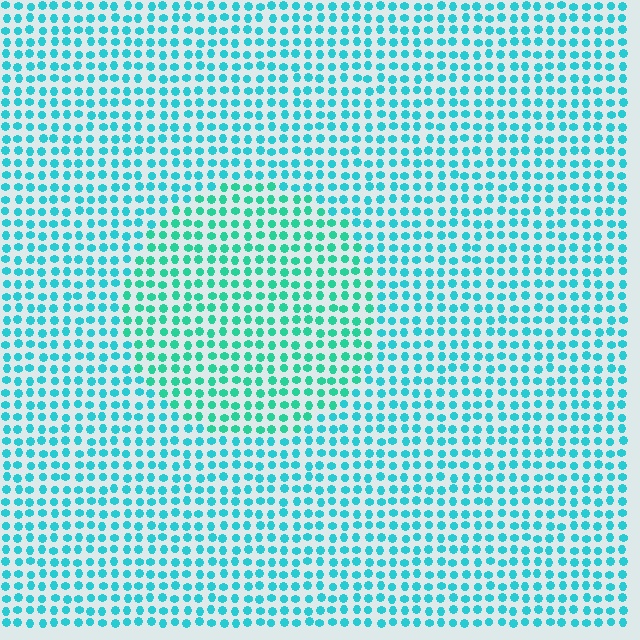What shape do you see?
I see a circle.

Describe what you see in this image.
The image is filled with small cyan elements in a uniform arrangement. A circle-shaped region is visible where the elements are tinted to a slightly different hue, forming a subtle color boundary.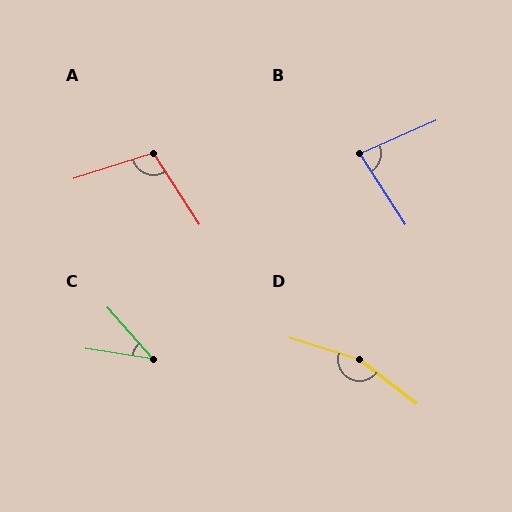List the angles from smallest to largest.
C (39°), B (81°), A (105°), D (160°).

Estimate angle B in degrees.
Approximately 81 degrees.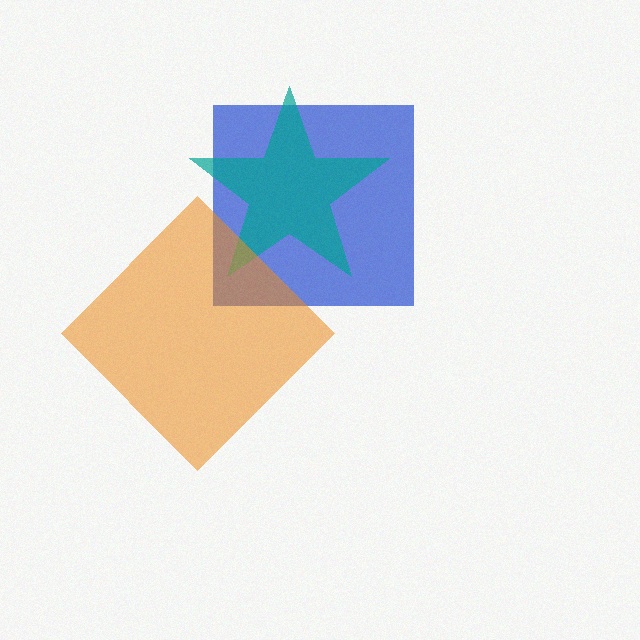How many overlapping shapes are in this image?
There are 3 overlapping shapes in the image.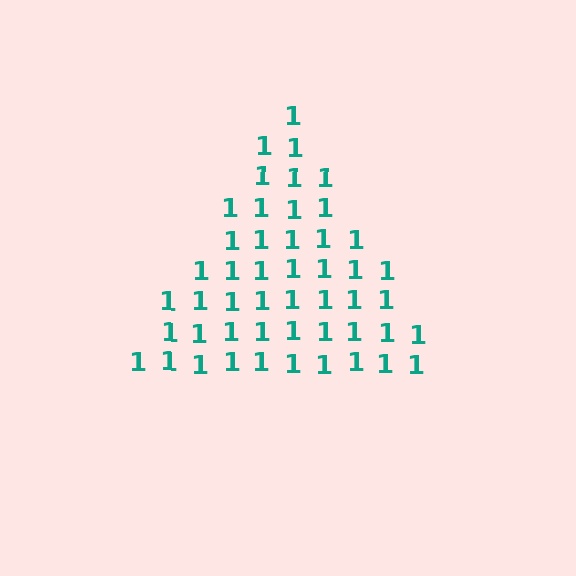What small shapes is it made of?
It is made of small digit 1's.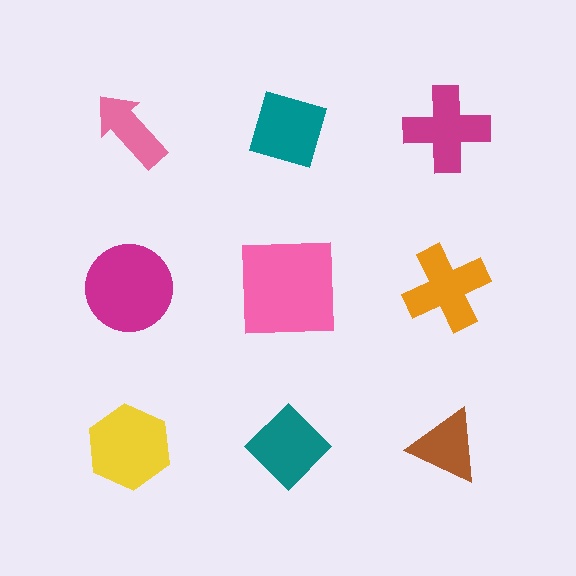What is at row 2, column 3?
An orange cross.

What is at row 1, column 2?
A teal diamond.